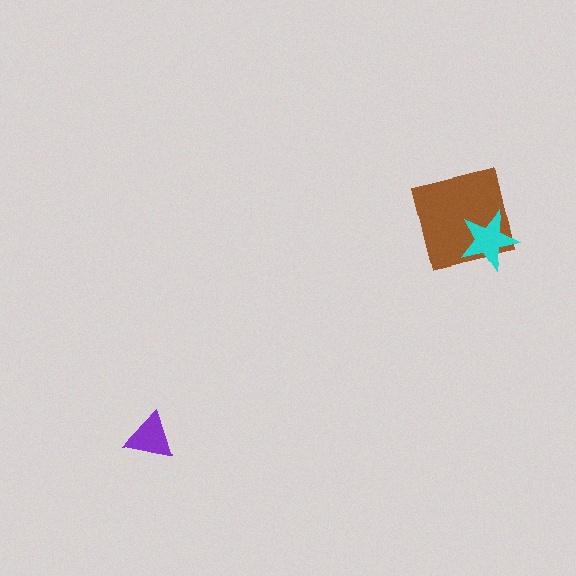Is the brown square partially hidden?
Yes, it is partially covered by another shape.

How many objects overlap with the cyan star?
1 object overlaps with the cyan star.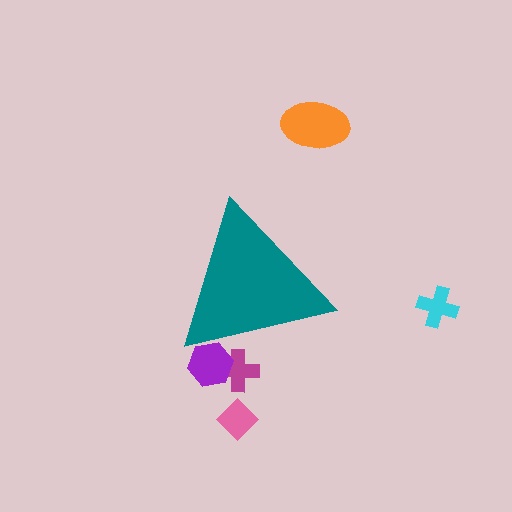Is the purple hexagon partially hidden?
Yes, the purple hexagon is partially hidden behind the teal triangle.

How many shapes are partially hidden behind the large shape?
2 shapes are partially hidden.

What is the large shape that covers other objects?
A teal triangle.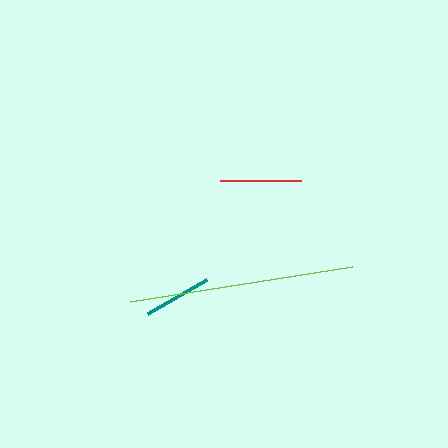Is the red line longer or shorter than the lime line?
The lime line is longer than the red line.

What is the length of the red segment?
The red segment is approximately 81 pixels long.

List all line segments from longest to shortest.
From longest to shortest: lime, red, teal.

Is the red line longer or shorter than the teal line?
The red line is longer than the teal line.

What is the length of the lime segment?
The lime segment is approximately 225 pixels long.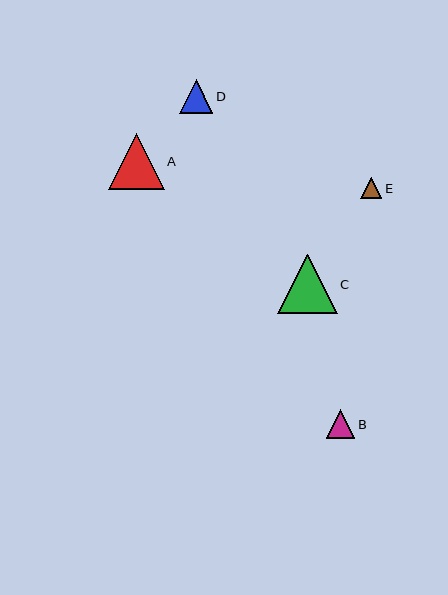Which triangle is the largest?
Triangle C is the largest with a size of approximately 59 pixels.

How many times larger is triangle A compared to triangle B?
Triangle A is approximately 2.0 times the size of triangle B.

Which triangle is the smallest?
Triangle E is the smallest with a size of approximately 21 pixels.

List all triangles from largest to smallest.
From largest to smallest: C, A, D, B, E.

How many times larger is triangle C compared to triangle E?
Triangle C is approximately 2.8 times the size of triangle E.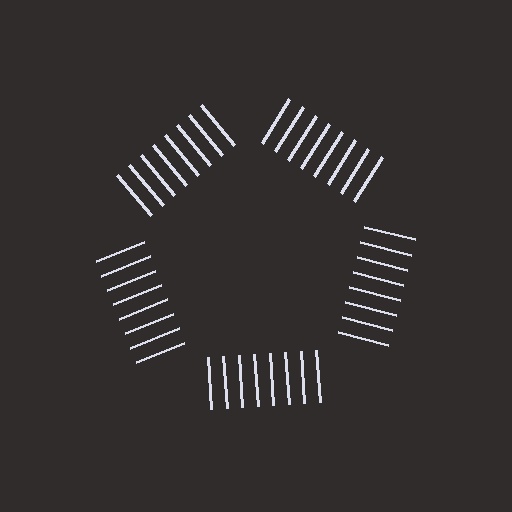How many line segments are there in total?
40 — 8 along each of the 5 edges.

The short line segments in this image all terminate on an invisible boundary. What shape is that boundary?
An illusory pentagon — the line segments terminate on its edges but no continuous stroke is drawn.